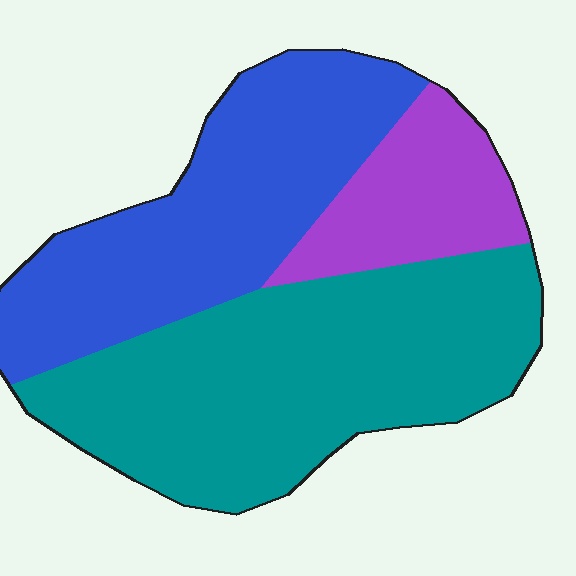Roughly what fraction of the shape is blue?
Blue takes up about three eighths (3/8) of the shape.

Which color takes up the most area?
Teal, at roughly 50%.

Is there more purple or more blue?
Blue.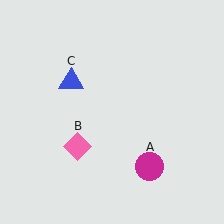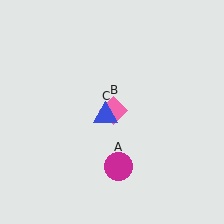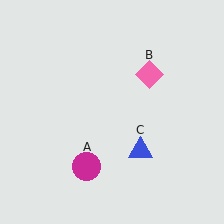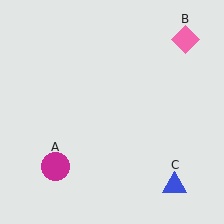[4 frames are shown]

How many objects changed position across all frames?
3 objects changed position: magenta circle (object A), pink diamond (object B), blue triangle (object C).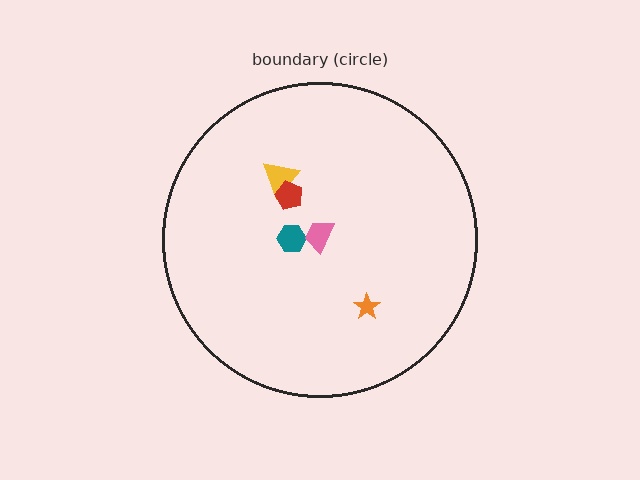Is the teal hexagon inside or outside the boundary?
Inside.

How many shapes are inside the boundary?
5 inside, 0 outside.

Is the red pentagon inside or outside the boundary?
Inside.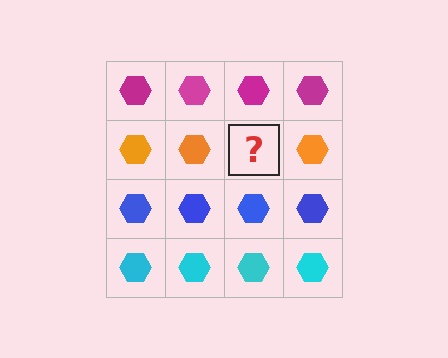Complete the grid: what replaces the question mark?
The question mark should be replaced with an orange hexagon.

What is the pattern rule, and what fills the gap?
The rule is that each row has a consistent color. The gap should be filled with an orange hexagon.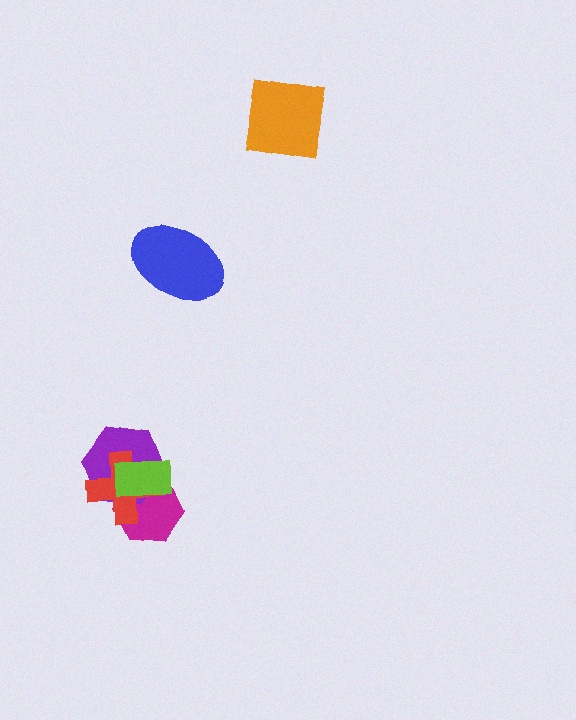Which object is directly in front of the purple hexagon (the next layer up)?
The red cross is directly in front of the purple hexagon.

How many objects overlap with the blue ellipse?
0 objects overlap with the blue ellipse.